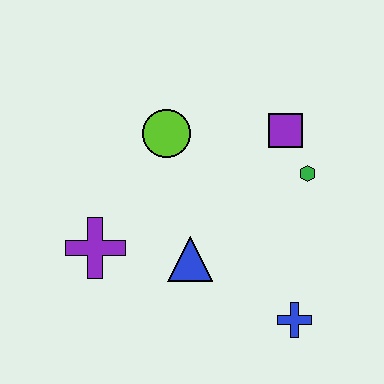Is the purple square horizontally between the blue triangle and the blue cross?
Yes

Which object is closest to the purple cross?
The blue triangle is closest to the purple cross.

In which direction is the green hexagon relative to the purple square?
The green hexagon is below the purple square.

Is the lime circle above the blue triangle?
Yes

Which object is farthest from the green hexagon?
The purple cross is farthest from the green hexagon.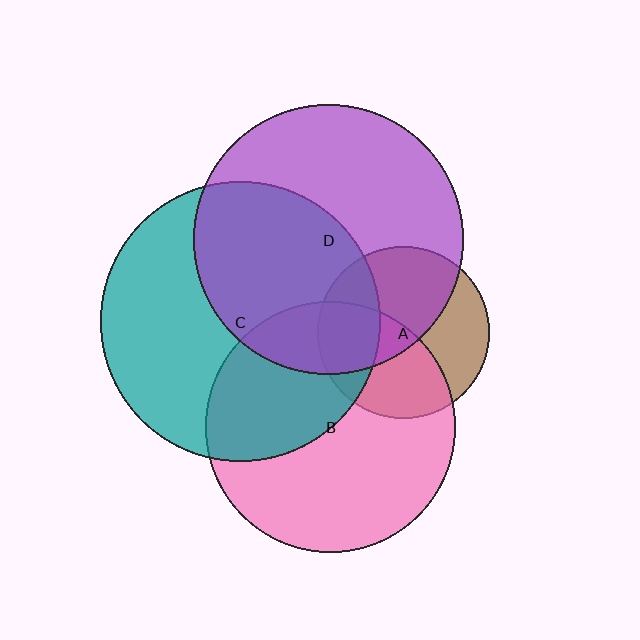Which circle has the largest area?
Circle C (teal).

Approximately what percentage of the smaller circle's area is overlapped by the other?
Approximately 30%.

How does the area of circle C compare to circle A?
Approximately 2.6 times.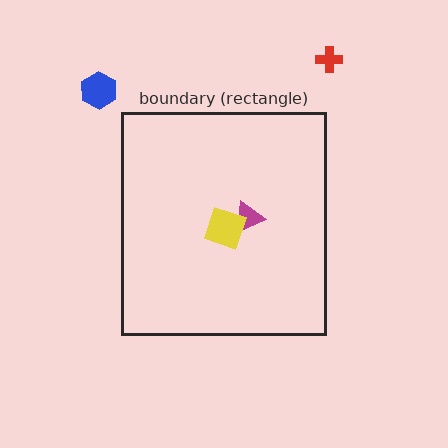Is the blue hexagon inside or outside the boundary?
Outside.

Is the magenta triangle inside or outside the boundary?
Inside.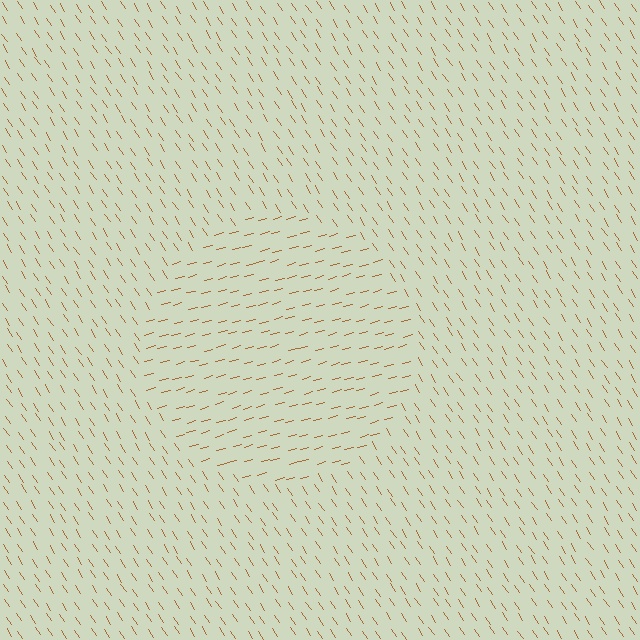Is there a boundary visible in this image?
Yes, there is a texture boundary formed by a change in line orientation.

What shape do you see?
I see a circle.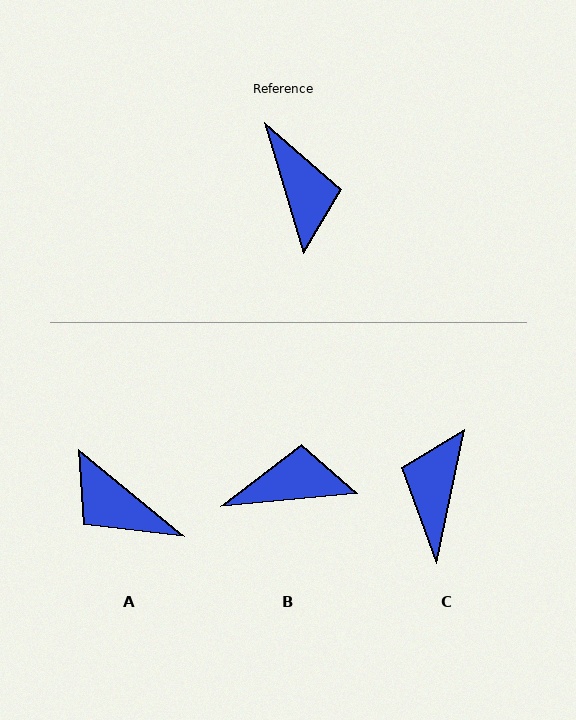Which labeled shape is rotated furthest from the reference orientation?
C, about 151 degrees away.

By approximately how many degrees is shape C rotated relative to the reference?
Approximately 151 degrees counter-clockwise.